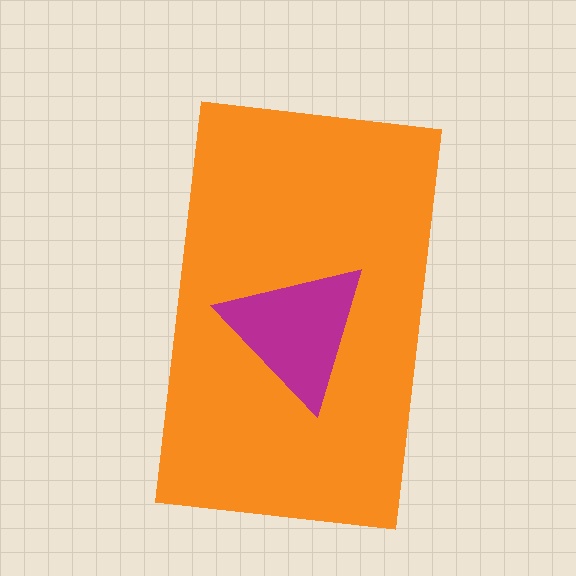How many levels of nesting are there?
2.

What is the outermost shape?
The orange rectangle.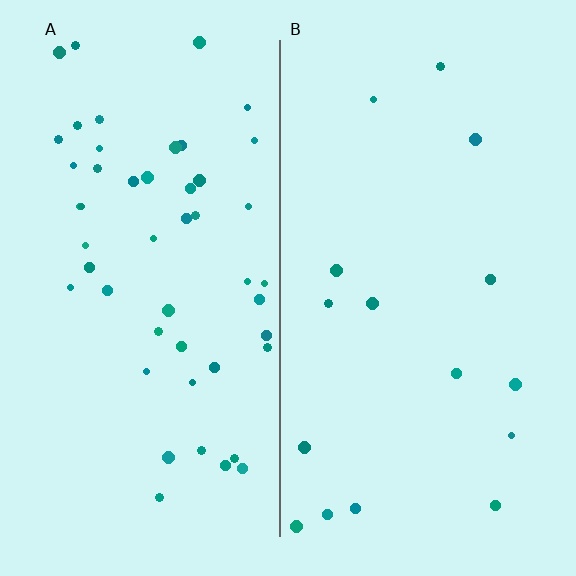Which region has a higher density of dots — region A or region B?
A (the left).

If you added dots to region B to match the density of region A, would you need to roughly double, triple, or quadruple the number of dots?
Approximately triple.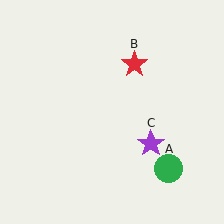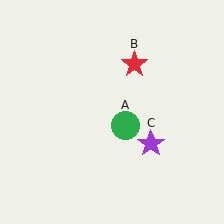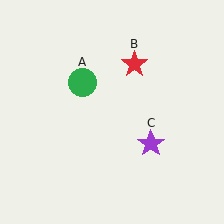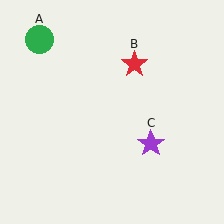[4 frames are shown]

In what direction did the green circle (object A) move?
The green circle (object A) moved up and to the left.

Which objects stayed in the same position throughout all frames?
Red star (object B) and purple star (object C) remained stationary.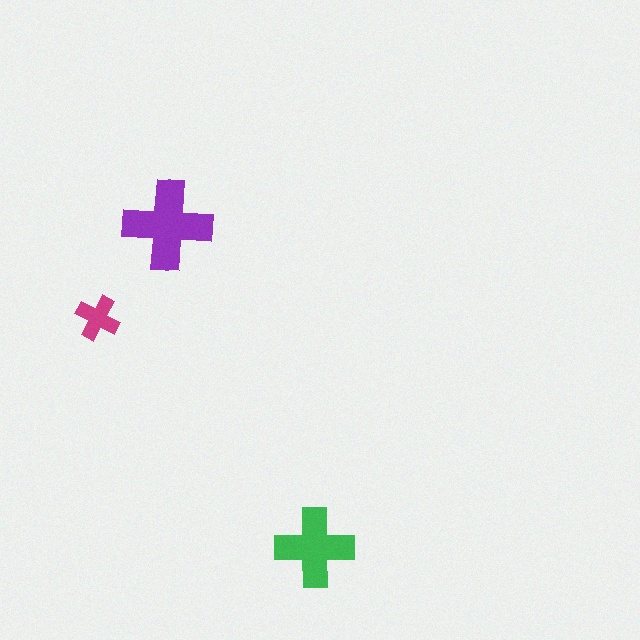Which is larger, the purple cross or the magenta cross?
The purple one.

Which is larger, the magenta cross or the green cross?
The green one.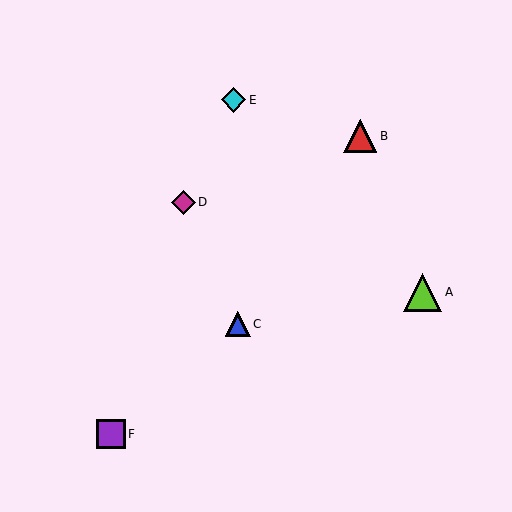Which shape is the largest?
The lime triangle (labeled A) is the largest.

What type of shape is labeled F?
Shape F is a purple square.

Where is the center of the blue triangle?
The center of the blue triangle is at (238, 324).